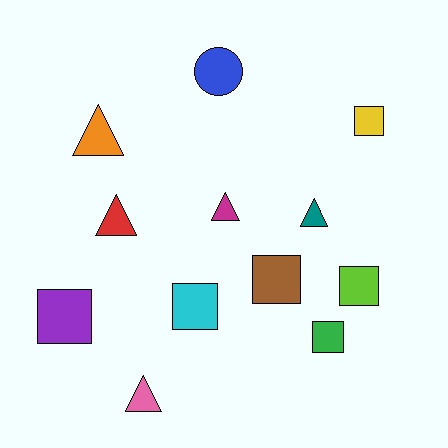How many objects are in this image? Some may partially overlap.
There are 12 objects.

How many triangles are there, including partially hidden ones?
There are 5 triangles.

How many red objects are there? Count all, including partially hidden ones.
There is 1 red object.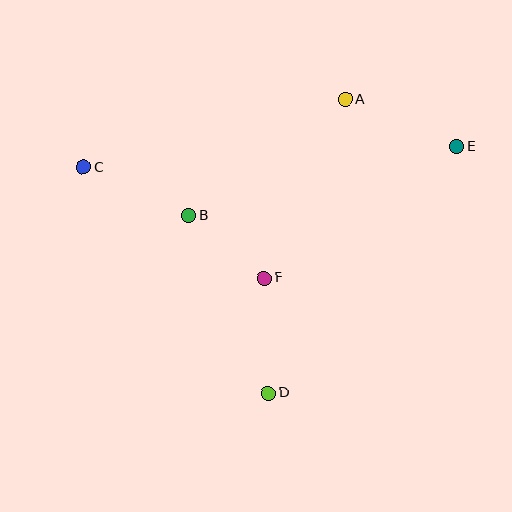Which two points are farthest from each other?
Points C and E are farthest from each other.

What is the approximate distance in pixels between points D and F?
The distance between D and F is approximately 115 pixels.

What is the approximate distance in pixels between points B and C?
The distance between B and C is approximately 116 pixels.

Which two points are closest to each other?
Points B and F are closest to each other.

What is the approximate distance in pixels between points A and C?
The distance between A and C is approximately 271 pixels.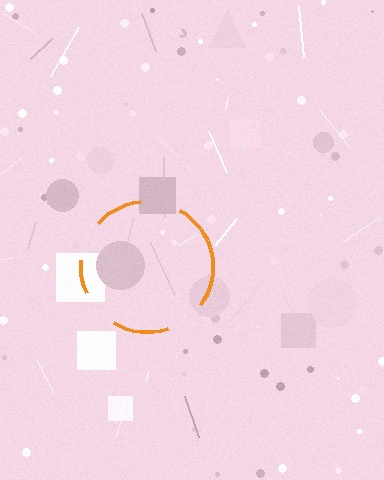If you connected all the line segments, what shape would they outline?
They would outline a circle.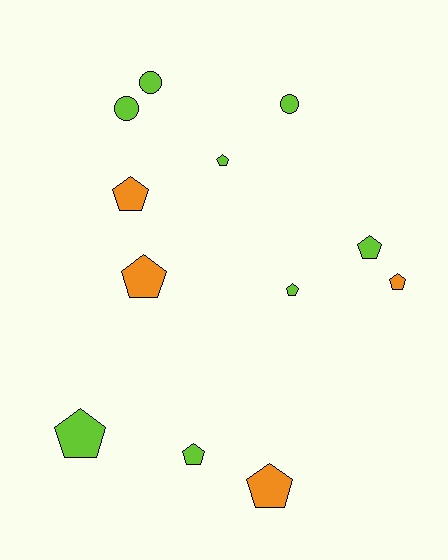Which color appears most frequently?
Lime, with 8 objects.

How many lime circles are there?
There are 3 lime circles.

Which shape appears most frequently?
Pentagon, with 9 objects.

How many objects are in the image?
There are 12 objects.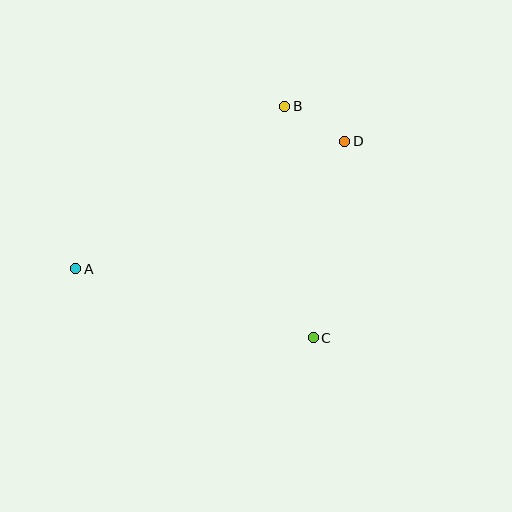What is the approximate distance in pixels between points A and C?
The distance between A and C is approximately 247 pixels.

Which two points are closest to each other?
Points B and D are closest to each other.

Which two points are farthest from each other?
Points A and D are farthest from each other.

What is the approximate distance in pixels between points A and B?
The distance between A and B is approximately 265 pixels.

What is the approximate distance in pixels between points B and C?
The distance between B and C is approximately 233 pixels.